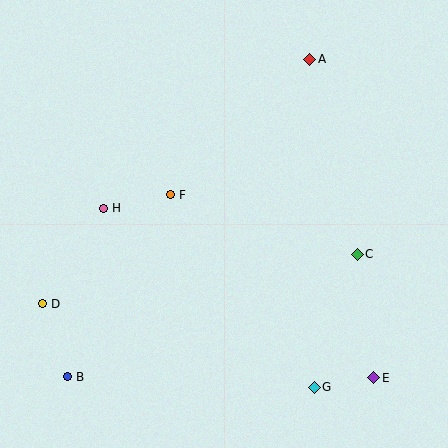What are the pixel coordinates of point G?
Point G is at (314, 387).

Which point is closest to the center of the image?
Point F at (171, 195) is closest to the center.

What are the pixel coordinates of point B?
Point B is at (68, 377).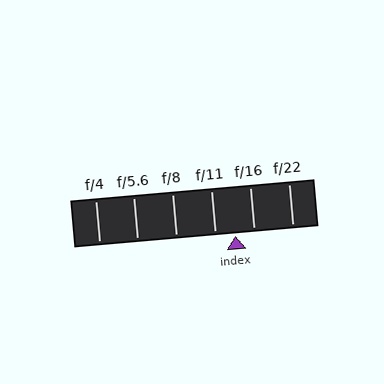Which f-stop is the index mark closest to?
The index mark is closest to f/16.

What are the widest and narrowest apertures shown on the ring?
The widest aperture shown is f/4 and the narrowest is f/22.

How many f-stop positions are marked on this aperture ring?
There are 6 f-stop positions marked.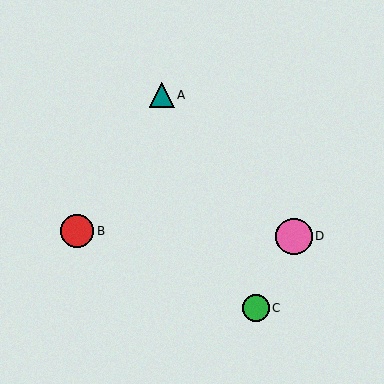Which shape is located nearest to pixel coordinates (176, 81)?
The teal triangle (labeled A) at (162, 95) is nearest to that location.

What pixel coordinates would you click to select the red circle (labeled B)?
Click at (77, 231) to select the red circle B.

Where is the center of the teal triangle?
The center of the teal triangle is at (162, 95).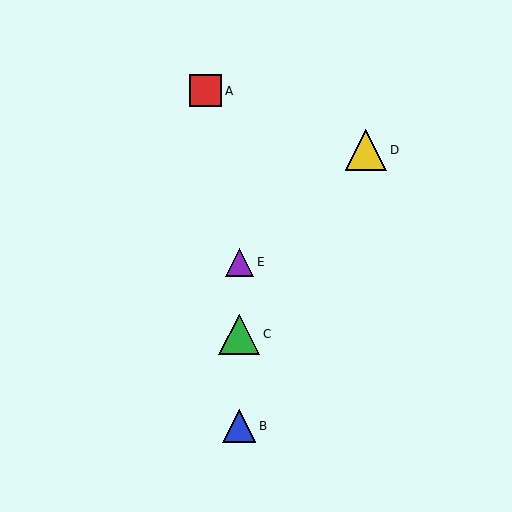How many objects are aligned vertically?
3 objects (B, C, E) are aligned vertically.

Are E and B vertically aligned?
Yes, both are at x≈239.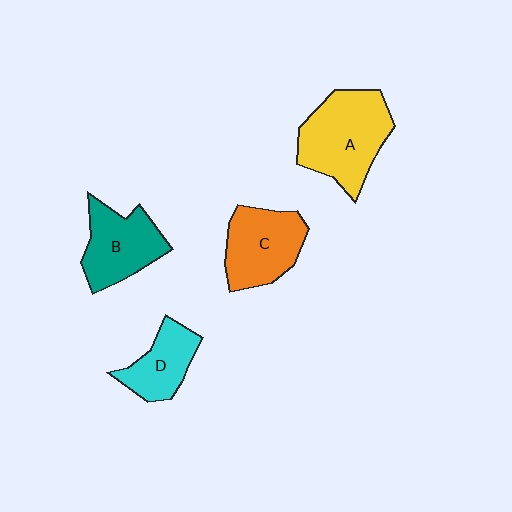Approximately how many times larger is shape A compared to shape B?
Approximately 1.3 times.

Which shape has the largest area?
Shape A (yellow).